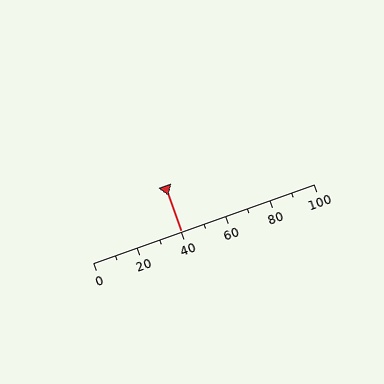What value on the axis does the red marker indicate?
The marker indicates approximately 40.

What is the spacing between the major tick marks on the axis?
The major ticks are spaced 20 apart.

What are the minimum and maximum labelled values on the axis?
The axis runs from 0 to 100.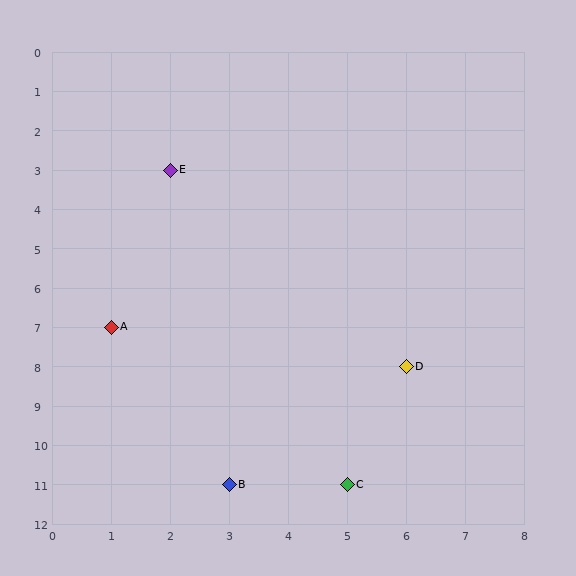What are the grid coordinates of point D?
Point D is at grid coordinates (6, 8).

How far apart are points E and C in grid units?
Points E and C are 3 columns and 8 rows apart (about 8.5 grid units diagonally).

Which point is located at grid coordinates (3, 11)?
Point B is at (3, 11).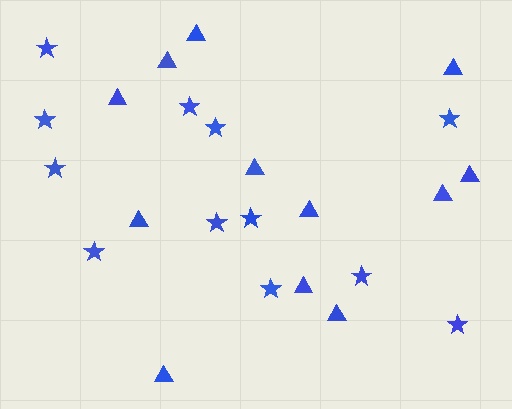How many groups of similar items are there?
There are 2 groups: one group of triangles (12) and one group of stars (12).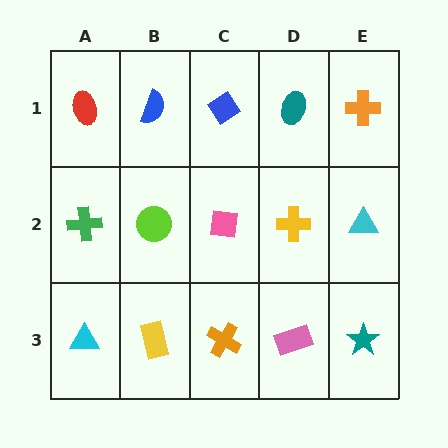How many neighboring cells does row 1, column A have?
2.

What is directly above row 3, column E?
A cyan triangle.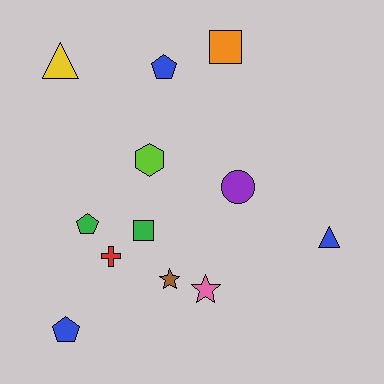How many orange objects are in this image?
There is 1 orange object.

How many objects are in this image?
There are 12 objects.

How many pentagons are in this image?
There are 3 pentagons.